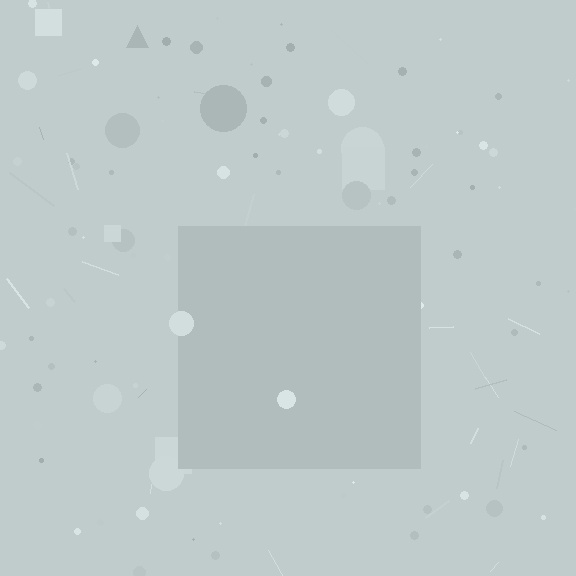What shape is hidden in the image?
A square is hidden in the image.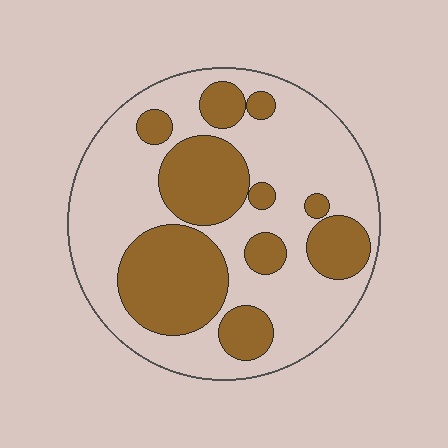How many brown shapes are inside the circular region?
10.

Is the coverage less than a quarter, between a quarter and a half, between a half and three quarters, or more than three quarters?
Between a quarter and a half.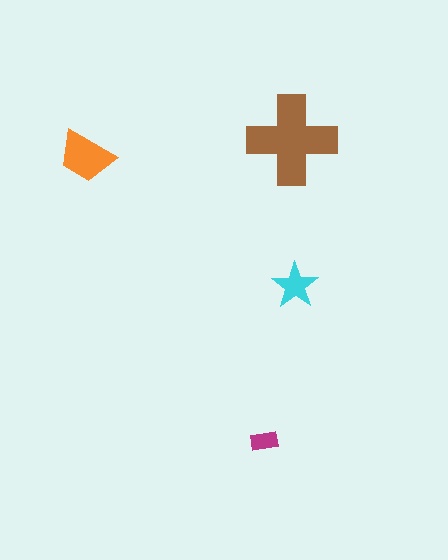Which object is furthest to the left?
The orange trapezoid is leftmost.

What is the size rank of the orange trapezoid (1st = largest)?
2nd.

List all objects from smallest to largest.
The magenta rectangle, the cyan star, the orange trapezoid, the brown cross.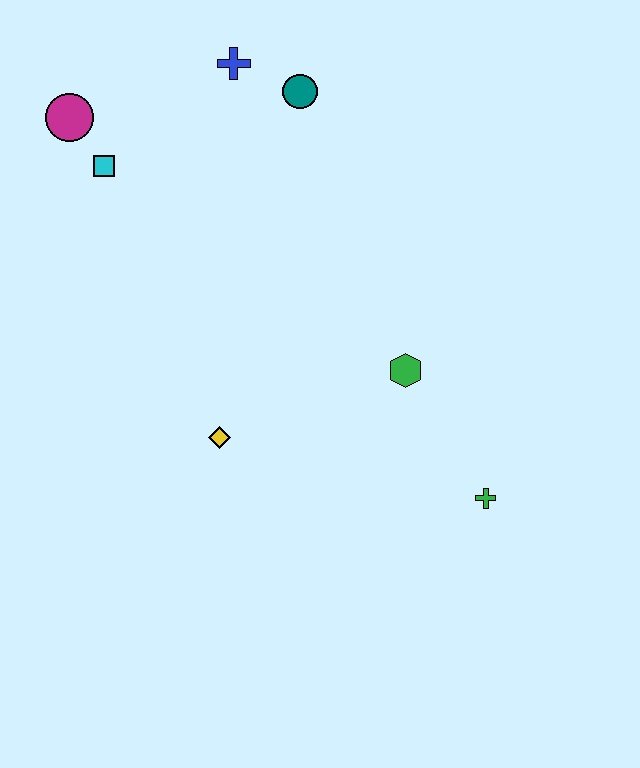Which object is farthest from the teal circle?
The green cross is farthest from the teal circle.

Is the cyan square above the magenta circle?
No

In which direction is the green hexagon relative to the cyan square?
The green hexagon is to the right of the cyan square.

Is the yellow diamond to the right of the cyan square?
Yes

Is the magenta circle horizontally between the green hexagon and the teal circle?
No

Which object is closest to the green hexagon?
The green cross is closest to the green hexagon.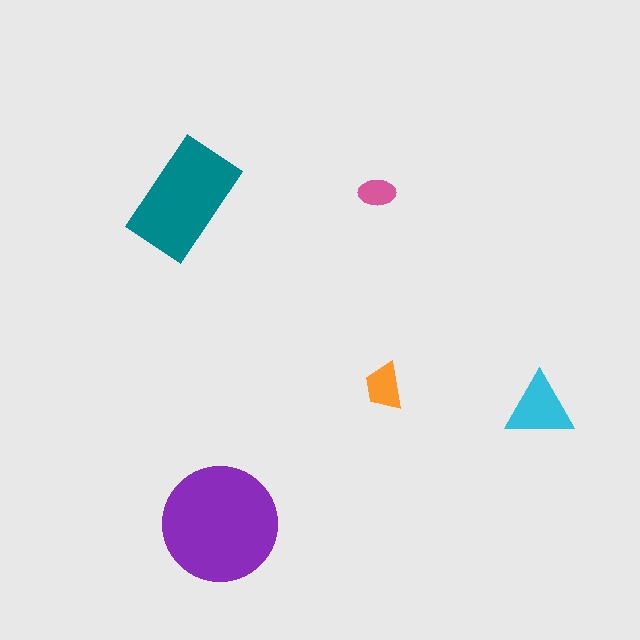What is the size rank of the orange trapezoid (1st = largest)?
4th.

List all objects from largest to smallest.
The purple circle, the teal rectangle, the cyan triangle, the orange trapezoid, the pink ellipse.